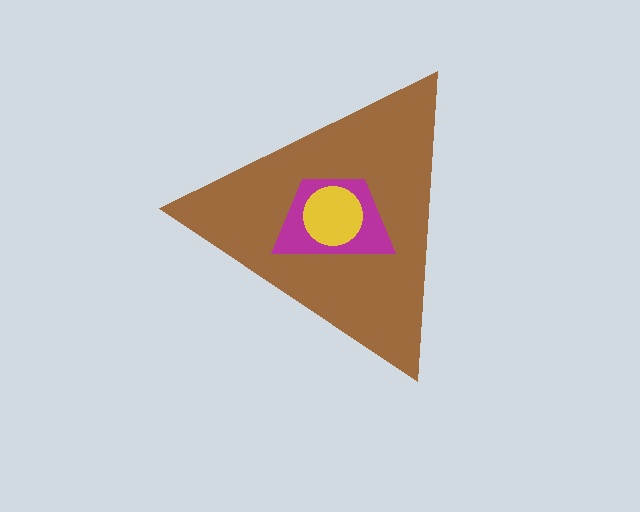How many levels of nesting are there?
3.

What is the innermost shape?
The yellow circle.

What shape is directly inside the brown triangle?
The magenta trapezoid.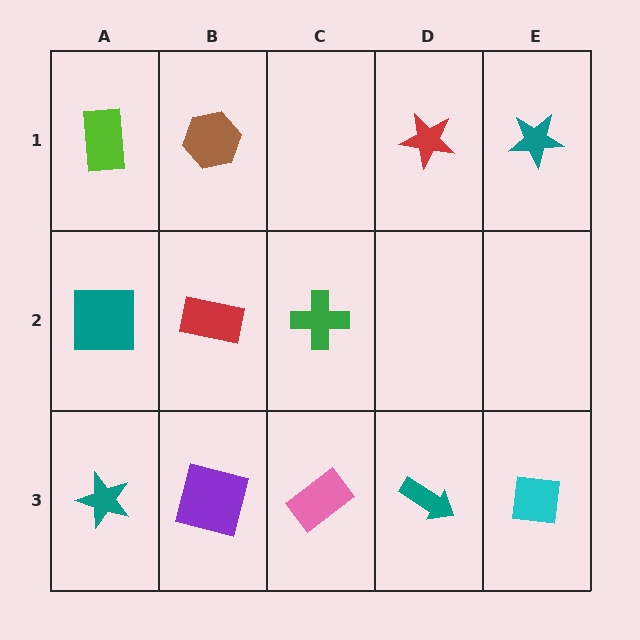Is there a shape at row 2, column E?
No, that cell is empty.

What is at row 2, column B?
A red rectangle.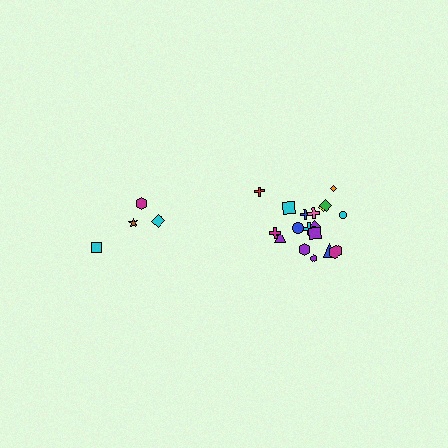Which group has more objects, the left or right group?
The right group.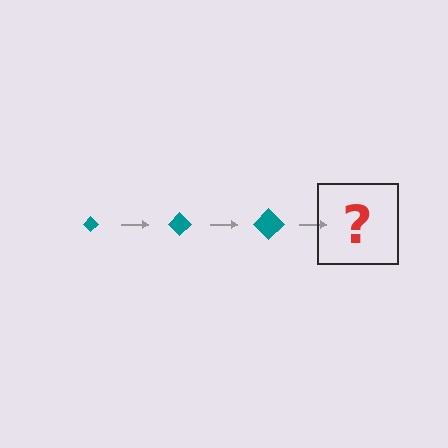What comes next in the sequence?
The next element should be a teal diamond, larger than the previous one.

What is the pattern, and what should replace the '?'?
The pattern is that the diamond gets progressively larger each step. The '?' should be a teal diamond, larger than the previous one.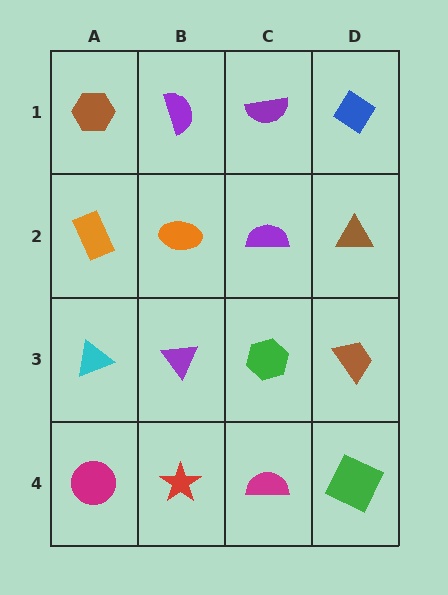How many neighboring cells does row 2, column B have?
4.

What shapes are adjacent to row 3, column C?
A purple semicircle (row 2, column C), a magenta semicircle (row 4, column C), a purple triangle (row 3, column B), a brown trapezoid (row 3, column D).